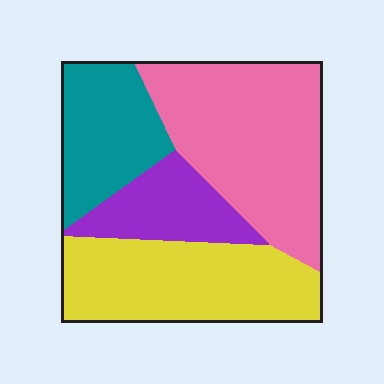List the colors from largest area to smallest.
From largest to smallest: pink, yellow, teal, purple.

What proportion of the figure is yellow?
Yellow covers 30% of the figure.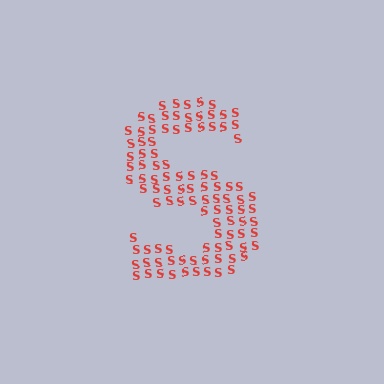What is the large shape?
The large shape is the letter S.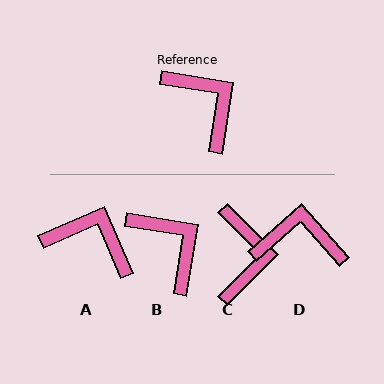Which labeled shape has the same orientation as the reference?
B.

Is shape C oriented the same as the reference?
No, it is off by about 36 degrees.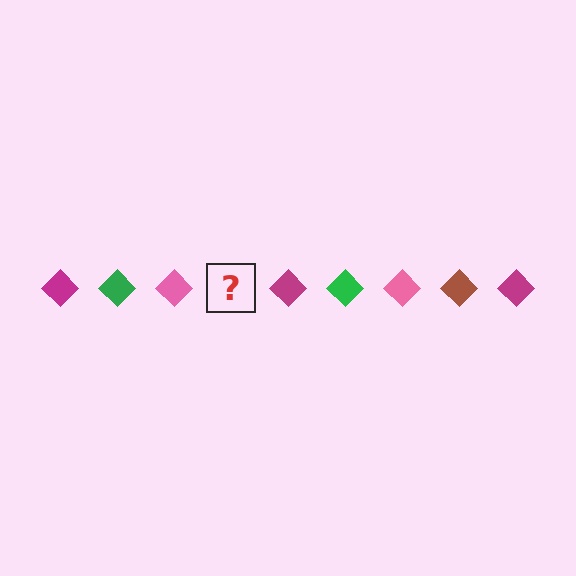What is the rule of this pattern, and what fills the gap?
The rule is that the pattern cycles through magenta, green, pink, brown diamonds. The gap should be filled with a brown diamond.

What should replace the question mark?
The question mark should be replaced with a brown diamond.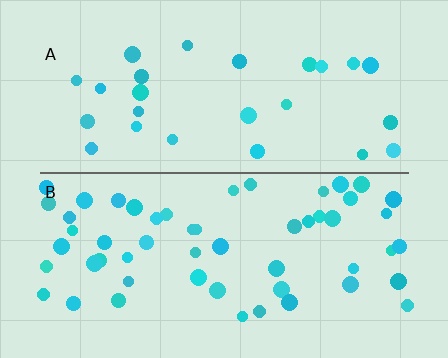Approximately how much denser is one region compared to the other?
Approximately 2.0× — region B over region A.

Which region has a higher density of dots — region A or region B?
B (the bottom).